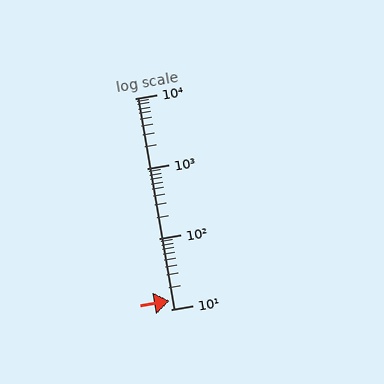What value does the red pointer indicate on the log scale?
The pointer indicates approximately 13.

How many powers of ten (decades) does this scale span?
The scale spans 3 decades, from 10 to 10000.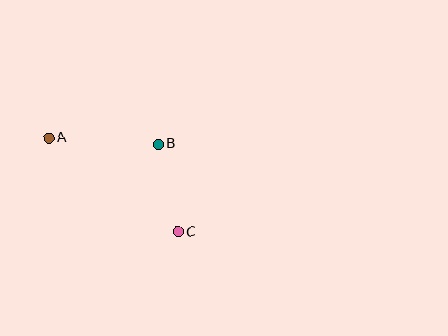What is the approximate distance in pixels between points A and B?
The distance between A and B is approximately 110 pixels.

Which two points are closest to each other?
Points B and C are closest to each other.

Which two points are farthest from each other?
Points A and C are farthest from each other.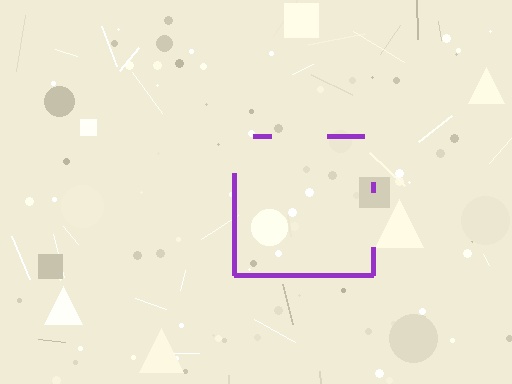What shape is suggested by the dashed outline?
The dashed outline suggests a square.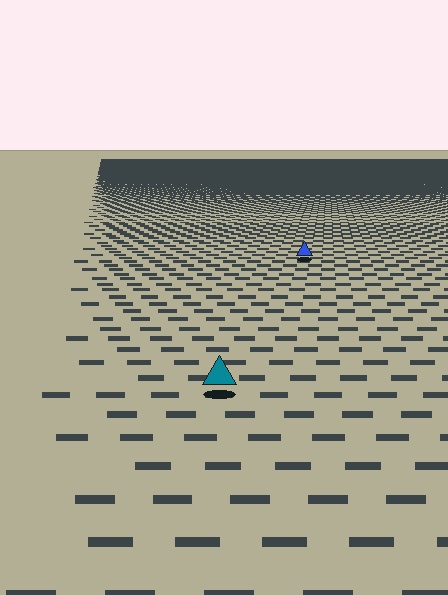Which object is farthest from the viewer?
The blue triangle is farthest from the viewer. It appears smaller and the ground texture around it is denser.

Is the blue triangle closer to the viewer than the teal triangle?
No. The teal triangle is closer — you can tell from the texture gradient: the ground texture is coarser near it.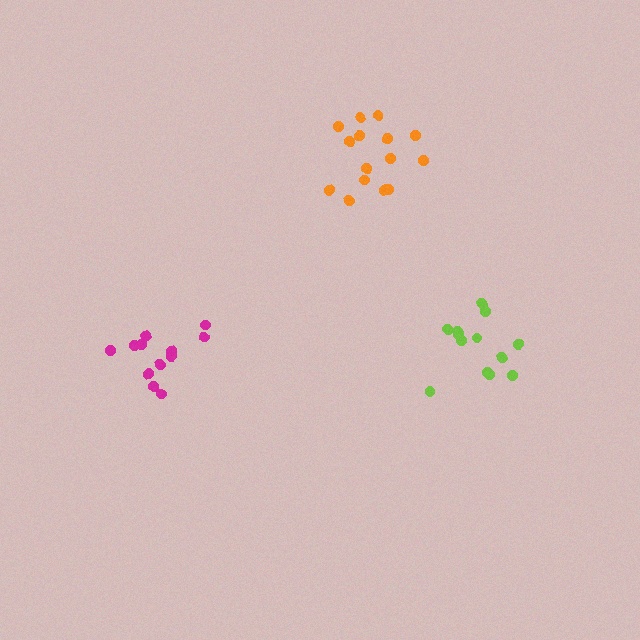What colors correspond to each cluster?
The clusters are colored: orange, magenta, lime.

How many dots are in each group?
Group 1: 15 dots, Group 2: 12 dots, Group 3: 13 dots (40 total).